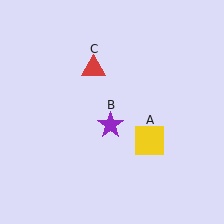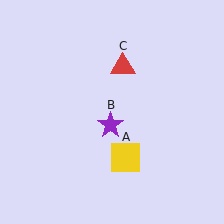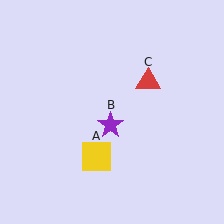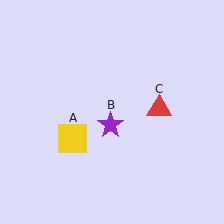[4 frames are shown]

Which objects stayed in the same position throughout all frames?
Purple star (object B) remained stationary.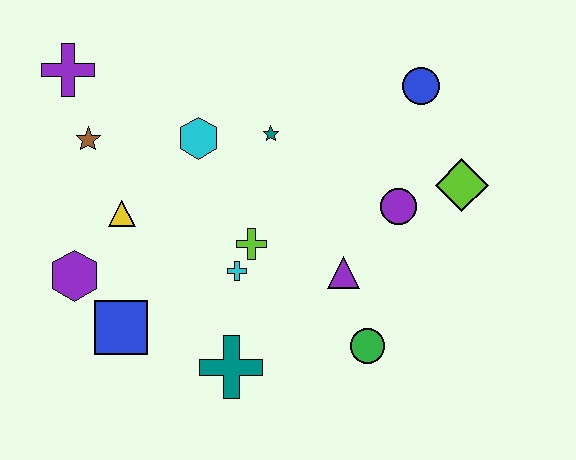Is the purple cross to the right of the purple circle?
No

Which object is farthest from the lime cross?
The purple cross is farthest from the lime cross.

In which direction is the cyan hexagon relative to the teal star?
The cyan hexagon is to the left of the teal star.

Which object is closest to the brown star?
The purple cross is closest to the brown star.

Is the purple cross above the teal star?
Yes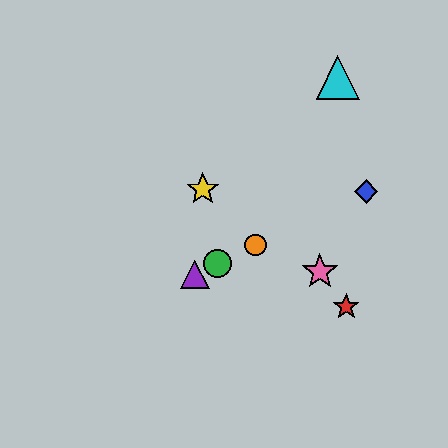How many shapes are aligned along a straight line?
4 shapes (the blue diamond, the green circle, the purple triangle, the orange circle) are aligned along a straight line.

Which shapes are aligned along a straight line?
The blue diamond, the green circle, the purple triangle, the orange circle are aligned along a straight line.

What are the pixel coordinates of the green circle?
The green circle is at (218, 264).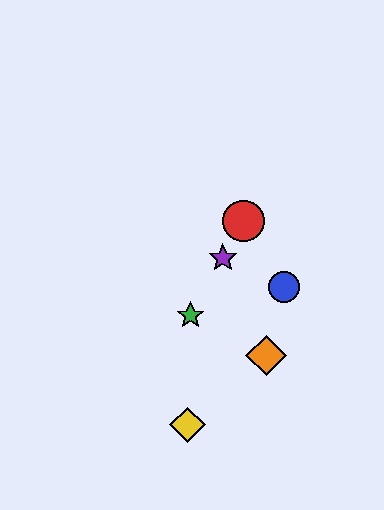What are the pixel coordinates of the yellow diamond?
The yellow diamond is at (188, 425).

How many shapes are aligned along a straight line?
3 shapes (the red circle, the green star, the purple star) are aligned along a straight line.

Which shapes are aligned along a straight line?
The red circle, the green star, the purple star are aligned along a straight line.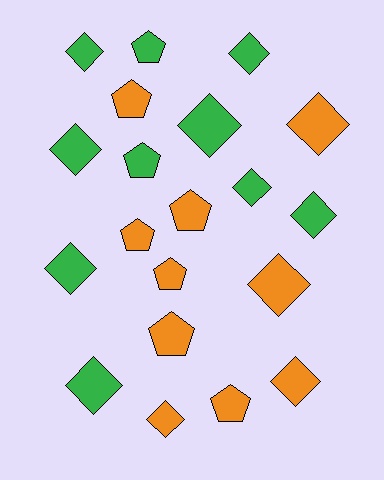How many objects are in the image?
There are 20 objects.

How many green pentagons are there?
There are 2 green pentagons.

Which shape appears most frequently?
Diamond, with 12 objects.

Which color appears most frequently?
Orange, with 10 objects.